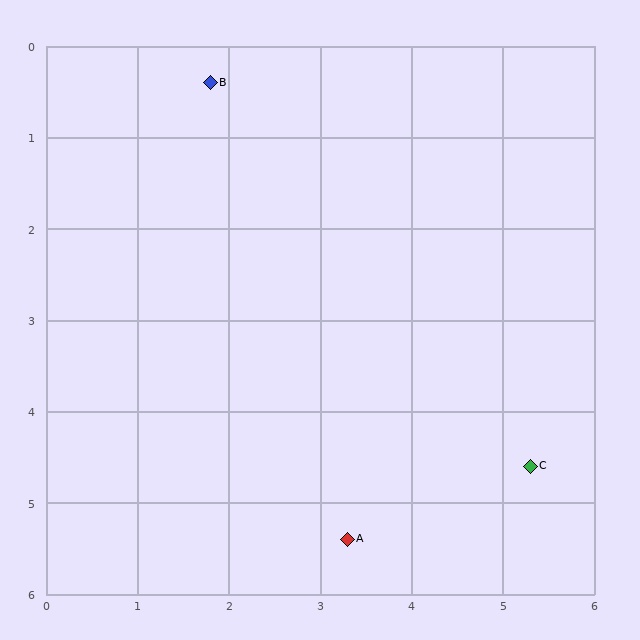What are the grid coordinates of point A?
Point A is at approximately (3.3, 5.4).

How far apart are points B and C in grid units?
Points B and C are about 5.5 grid units apart.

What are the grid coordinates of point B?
Point B is at approximately (1.8, 0.4).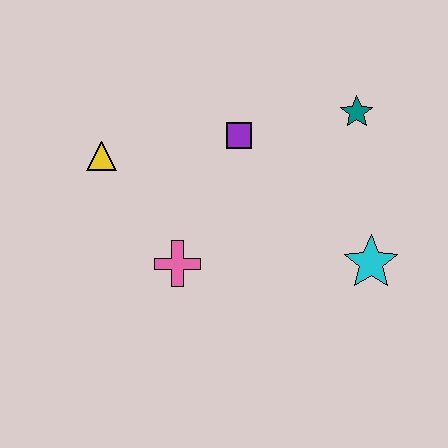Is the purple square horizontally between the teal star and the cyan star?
No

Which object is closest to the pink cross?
The yellow triangle is closest to the pink cross.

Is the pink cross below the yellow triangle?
Yes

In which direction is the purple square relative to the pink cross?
The purple square is above the pink cross.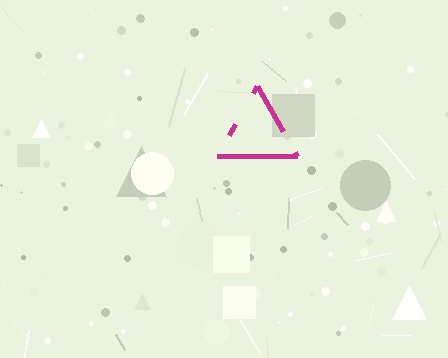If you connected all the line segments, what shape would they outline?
They would outline a triangle.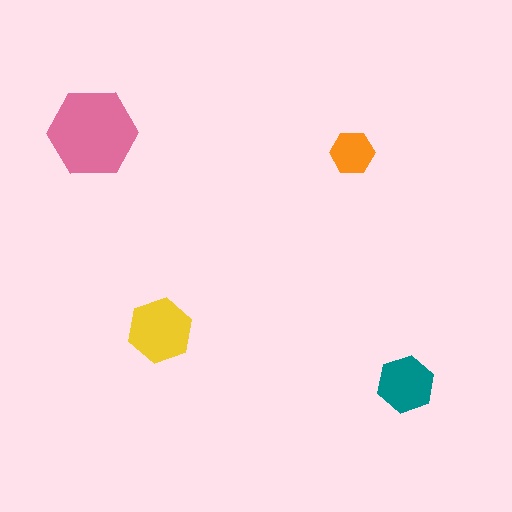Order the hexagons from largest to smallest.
the pink one, the yellow one, the teal one, the orange one.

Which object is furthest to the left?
The pink hexagon is leftmost.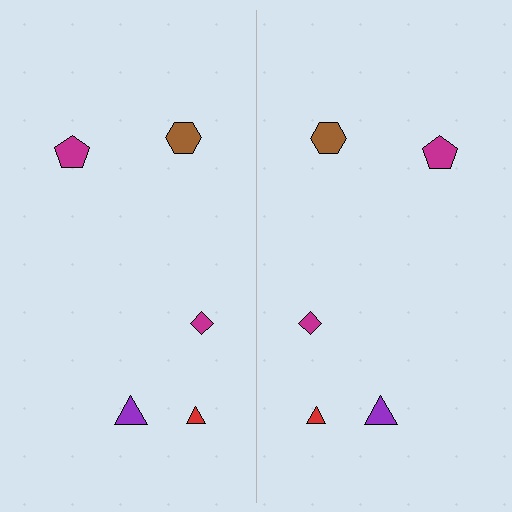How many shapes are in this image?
There are 10 shapes in this image.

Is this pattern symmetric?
Yes, this pattern has bilateral (reflection) symmetry.